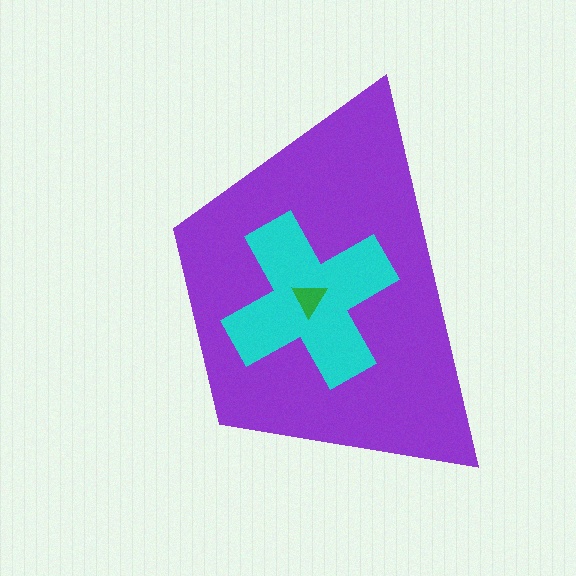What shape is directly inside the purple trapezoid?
The cyan cross.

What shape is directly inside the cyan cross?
The green triangle.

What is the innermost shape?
The green triangle.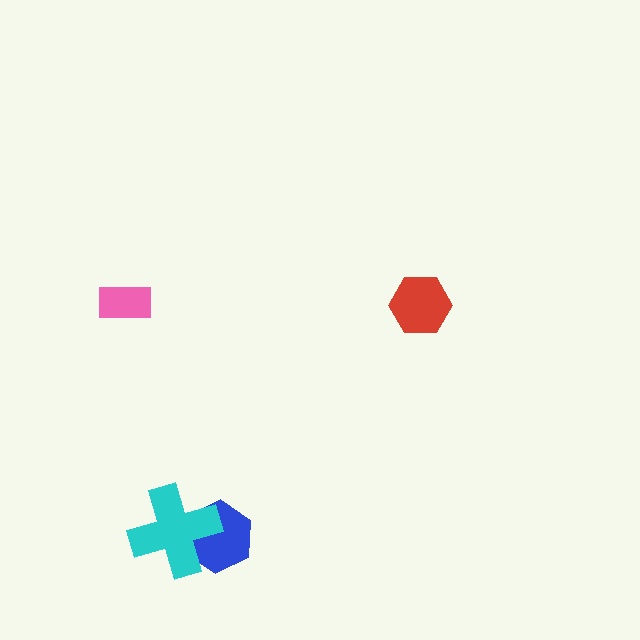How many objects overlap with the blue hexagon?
1 object overlaps with the blue hexagon.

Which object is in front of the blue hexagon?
The cyan cross is in front of the blue hexagon.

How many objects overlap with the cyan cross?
1 object overlaps with the cyan cross.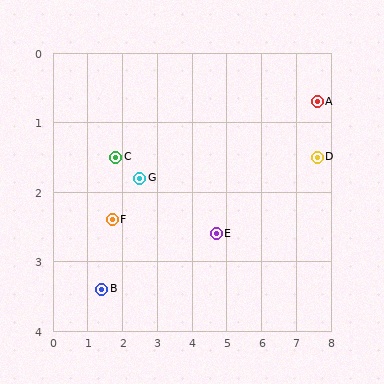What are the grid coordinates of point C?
Point C is at approximately (1.8, 1.5).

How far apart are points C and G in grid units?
Points C and G are about 0.8 grid units apart.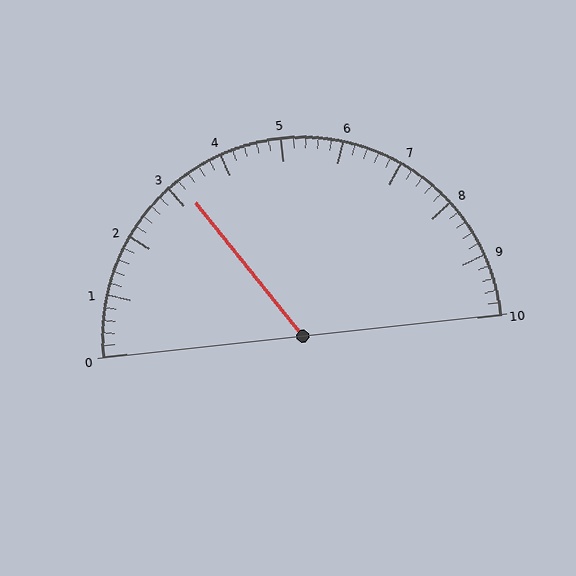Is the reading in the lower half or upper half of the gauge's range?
The reading is in the lower half of the range (0 to 10).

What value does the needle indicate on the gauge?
The needle indicates approximately 3.2.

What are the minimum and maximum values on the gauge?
The gauge ranges from 0 to 10.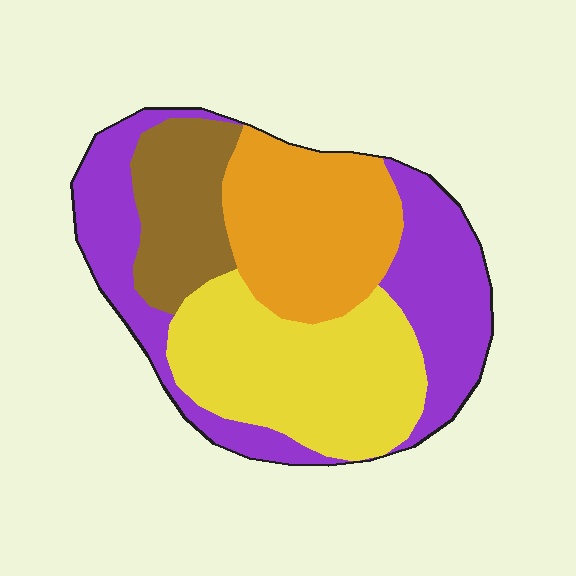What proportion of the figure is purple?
Purple covers about 30% of the figure.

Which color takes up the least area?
Brown, at roughly 15%.